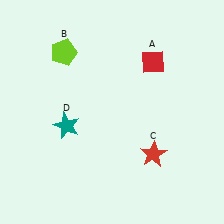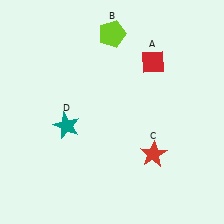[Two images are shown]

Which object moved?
The lime pentagon (B) moved right.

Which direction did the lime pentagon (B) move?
The lime pentagon (B) moved right.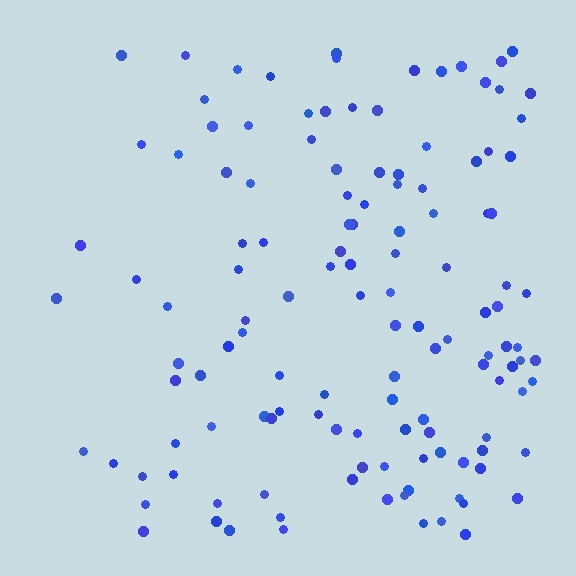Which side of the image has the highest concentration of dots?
The right.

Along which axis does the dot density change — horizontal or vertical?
Horizontal.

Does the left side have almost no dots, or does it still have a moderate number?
Still a moderate number, just noticeably fewer than the right.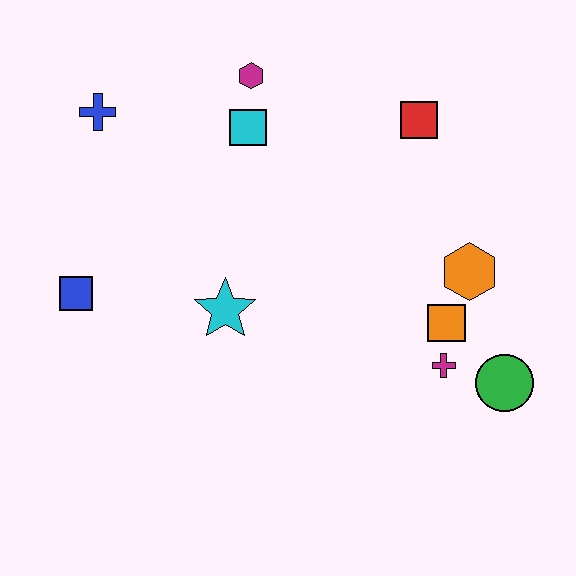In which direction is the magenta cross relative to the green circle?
The magenta cross is to the left of the green circle.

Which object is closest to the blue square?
The cyan star is closest to the blue square.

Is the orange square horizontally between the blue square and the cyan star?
No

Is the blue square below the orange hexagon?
Yes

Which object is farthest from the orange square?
The blue cross is farthest from the orange square.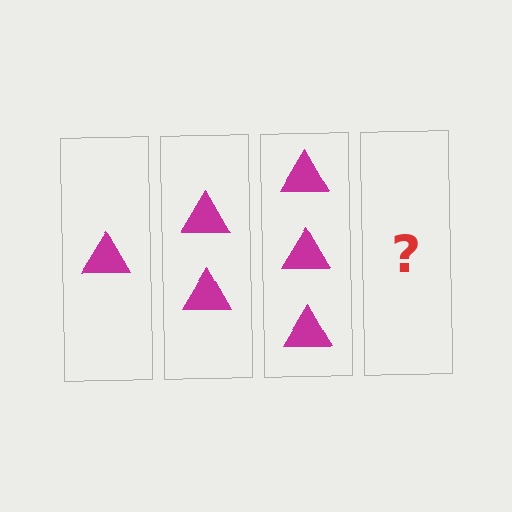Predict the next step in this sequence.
The next step is 4 triangles.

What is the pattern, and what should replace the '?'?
The pattern is that each step adds one more triangle. The '?' should be 4 triangles.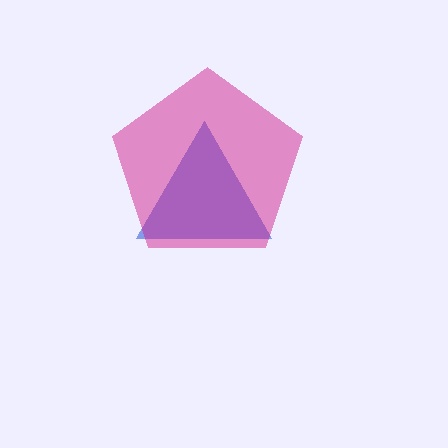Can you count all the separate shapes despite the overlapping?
Yes, there are 2 separate shapes.